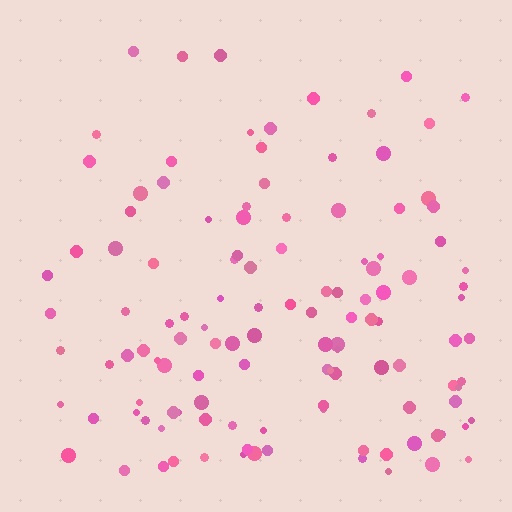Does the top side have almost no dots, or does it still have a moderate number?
Still a moderate number, just noticeably fewer than the bottom.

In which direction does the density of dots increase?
From top to bottom, with the bottom side densest.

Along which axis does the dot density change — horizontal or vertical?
Vertical.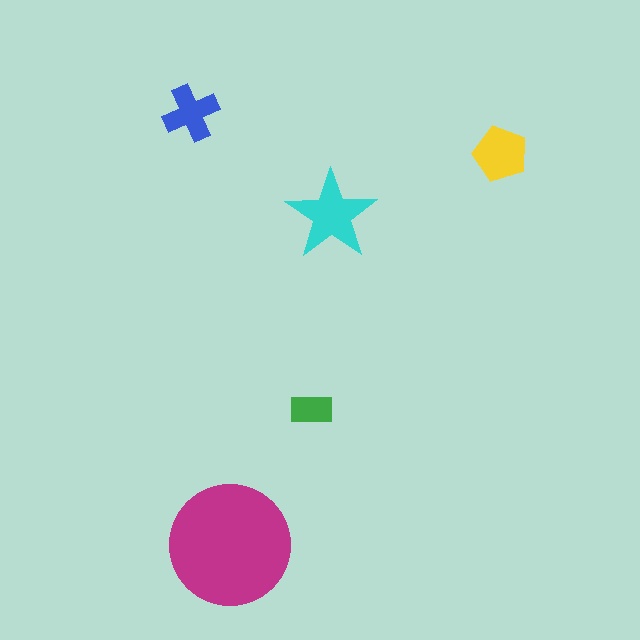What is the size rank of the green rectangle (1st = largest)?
5th.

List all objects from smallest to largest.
The green rectangle, the blue cross, the yellow pentagon, the cyan star, the magenta circle.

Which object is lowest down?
The magenta circle is bottommost.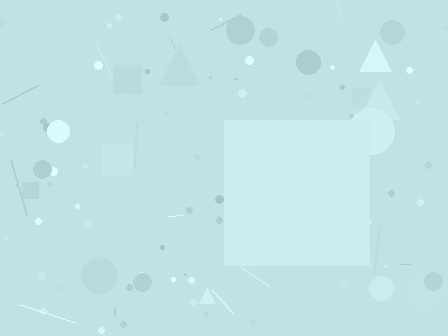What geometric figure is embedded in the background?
A square is embedded in the background.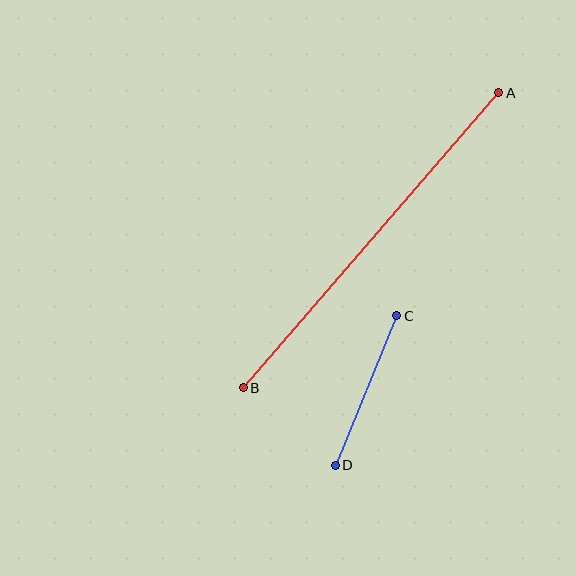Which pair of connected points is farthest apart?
Points A and B are farthest apart.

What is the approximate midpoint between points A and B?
The midpoint is at approximately (371, 240) pixels.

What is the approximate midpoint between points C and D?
The midpoint is at approximately (366, 390) pixels.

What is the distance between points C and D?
The distance is approximately 161 pixels.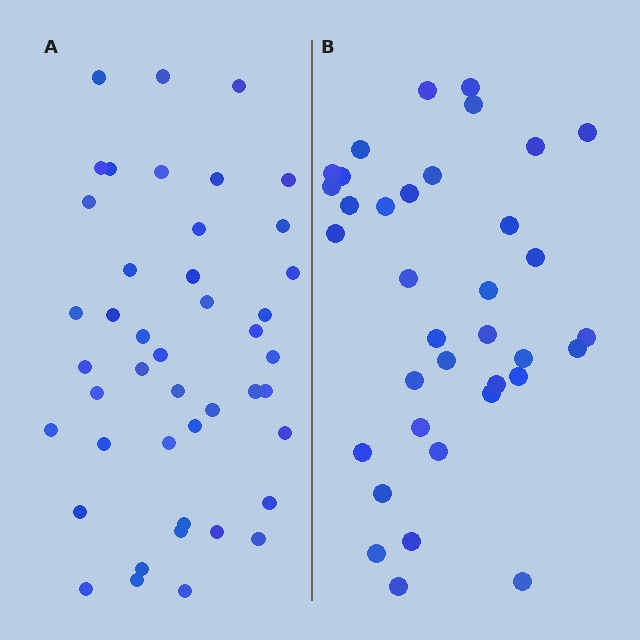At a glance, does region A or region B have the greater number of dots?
Region A (the left region) has more dots.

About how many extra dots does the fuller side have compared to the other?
Region A has roughly 8 or so more dots than region B.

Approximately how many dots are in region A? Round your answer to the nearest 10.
About 40 dots. (The exact count is 44, which rounds to 40.)